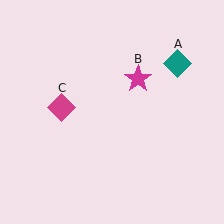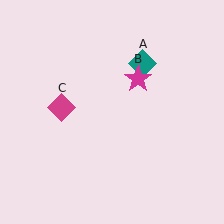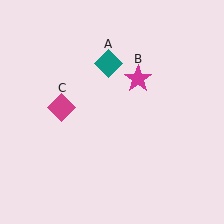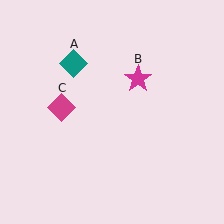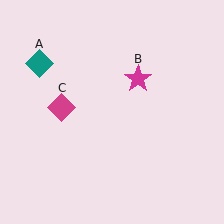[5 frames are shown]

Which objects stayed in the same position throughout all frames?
Magenta star (object B) and magenta diamond (object C) remained stationary.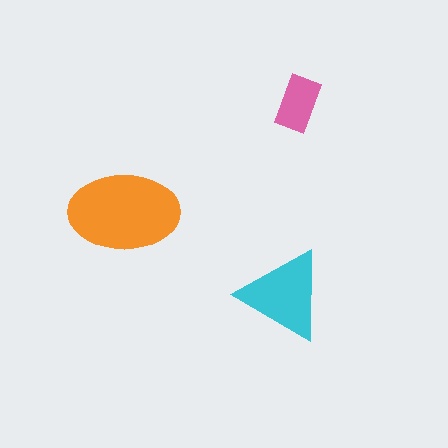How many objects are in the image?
There are 3 objects in the image.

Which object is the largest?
The orange ellipse.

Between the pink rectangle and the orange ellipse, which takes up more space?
The orange ellipse.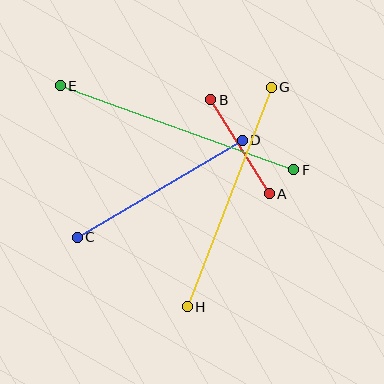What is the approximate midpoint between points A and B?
The midpoint is at approximately (240, 147) pixels.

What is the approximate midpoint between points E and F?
The midpoint is at approximately (177, 128) pixels.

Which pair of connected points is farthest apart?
Points E and F are farthest apart.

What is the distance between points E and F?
The distance is approximately 248 pixels.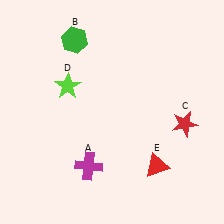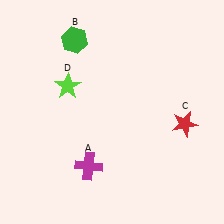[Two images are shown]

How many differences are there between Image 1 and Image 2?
There is 1 difference between the two images.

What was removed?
The red triangle (E) was removed in Image 2.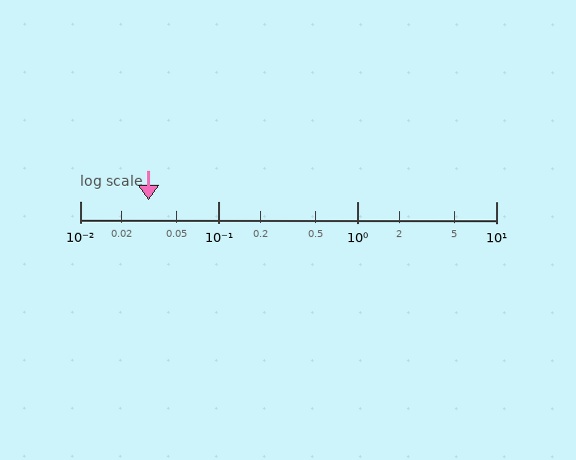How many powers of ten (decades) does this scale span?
The scale spans 3 decades, from 0.01 to 10.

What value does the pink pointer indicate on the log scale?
The pointer indicates approximately 0.031.